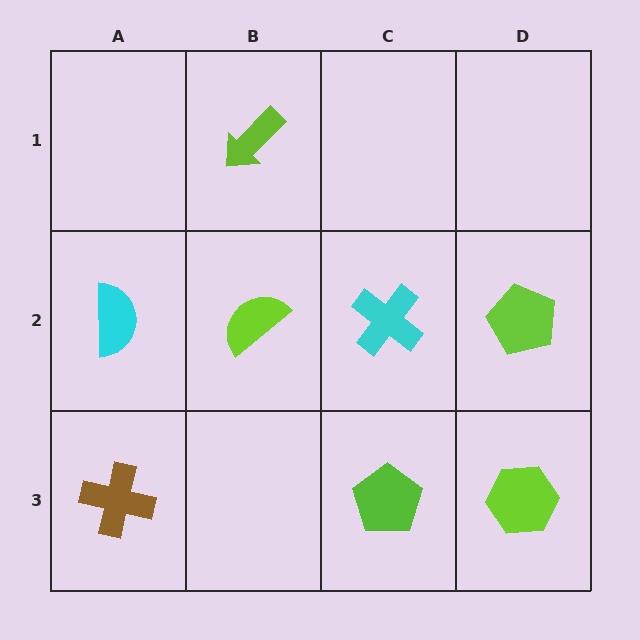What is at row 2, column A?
A cyan semicircle.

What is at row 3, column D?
A lime hexagon.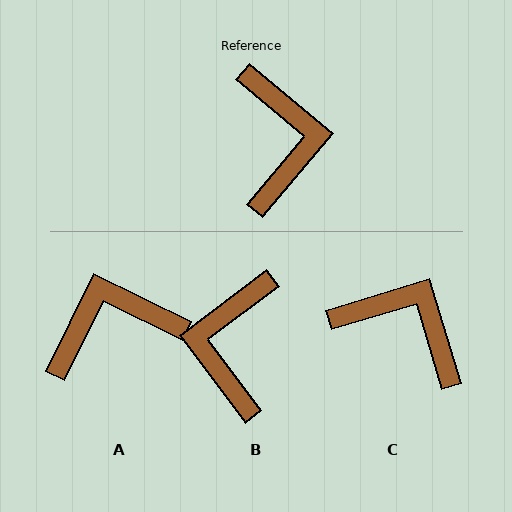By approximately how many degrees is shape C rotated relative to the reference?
Approximately 57 degrees counter-clockwise.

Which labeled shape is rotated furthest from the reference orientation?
B, about 167 degrees away.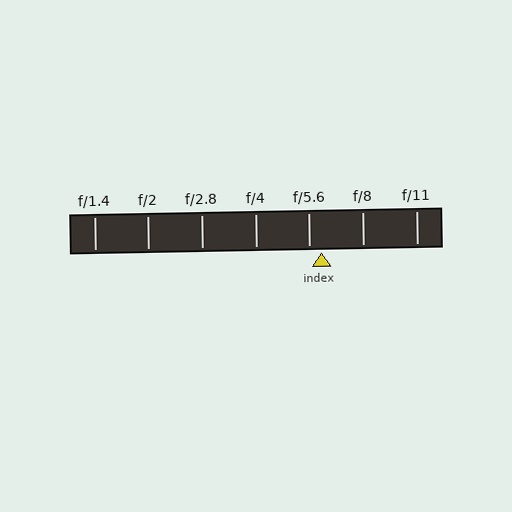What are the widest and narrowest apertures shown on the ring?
The widest aperture shown is f/1.4 and the narrowest is f/11.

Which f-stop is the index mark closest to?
The index mark is closest to f/5.6.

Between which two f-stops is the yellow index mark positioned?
The index mark is between f/5.6 and f/8.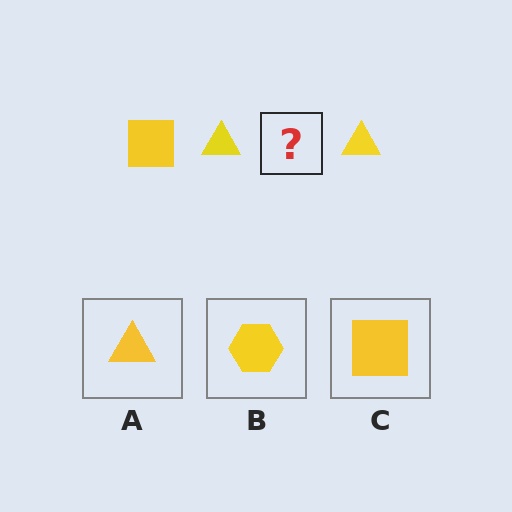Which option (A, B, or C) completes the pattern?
C.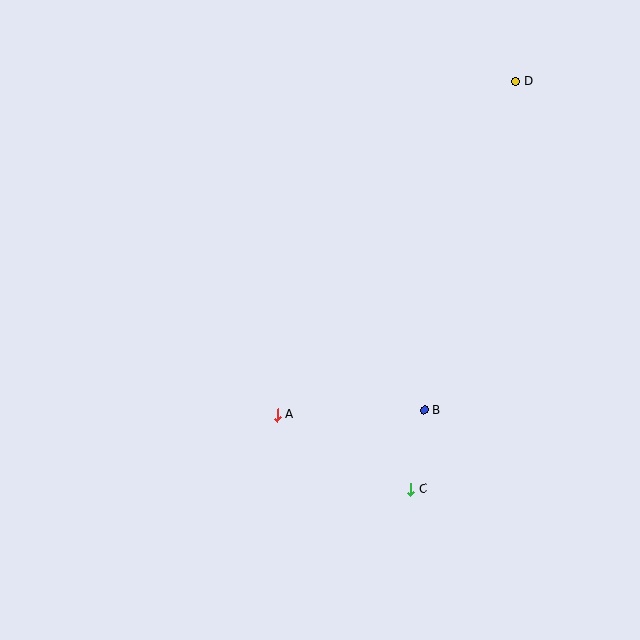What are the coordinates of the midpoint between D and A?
The midpoint between D and A is at (396, 248).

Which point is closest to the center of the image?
Point A at (277, 415) is closest to the center.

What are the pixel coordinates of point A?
Point A is at (277, 415).